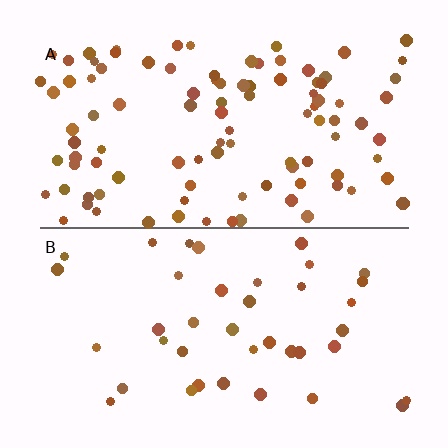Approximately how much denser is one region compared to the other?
Approximately 2.5× — region A over region B.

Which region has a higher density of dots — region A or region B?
A (the top).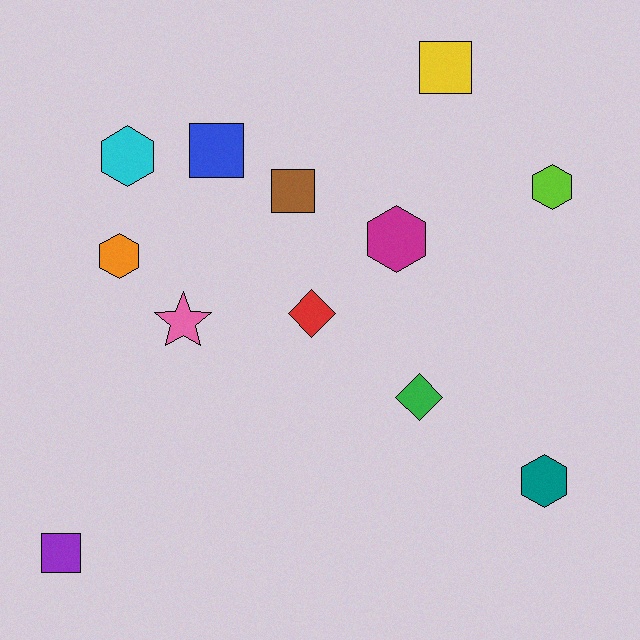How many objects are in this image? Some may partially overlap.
There are 12 objects.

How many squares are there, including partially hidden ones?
There are 4 squares.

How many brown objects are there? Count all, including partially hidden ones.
There is 1 brown object.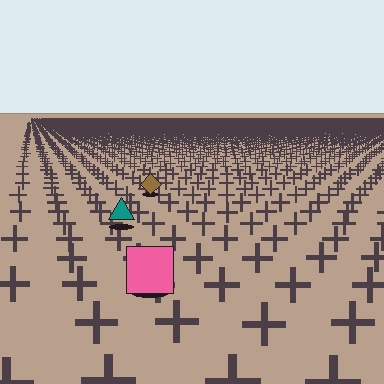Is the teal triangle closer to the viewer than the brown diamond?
Yes. The teal triangle is closer — you can tell from the texture gradient: the ground texture is coarser near it.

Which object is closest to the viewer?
The pink square is closest. The texture marks near it are larger and more spread out.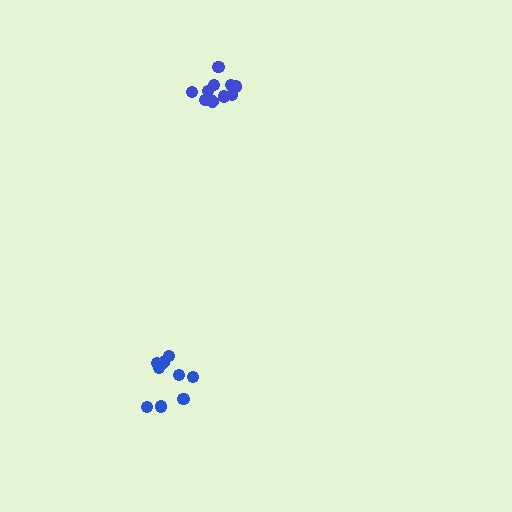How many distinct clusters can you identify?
There are 2 distinct clusters.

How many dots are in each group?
Group 1: 9 dots, Group 2: 10 dots (19 total).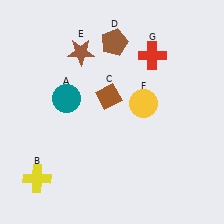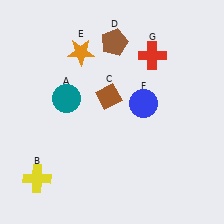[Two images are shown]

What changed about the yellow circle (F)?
In Image 1, F is yellow. In Image 2, it changed to blue.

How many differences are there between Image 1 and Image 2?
There are 2 differences between the two images.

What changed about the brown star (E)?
In Image 1, E is brown. In Image 2, it changed to orange.